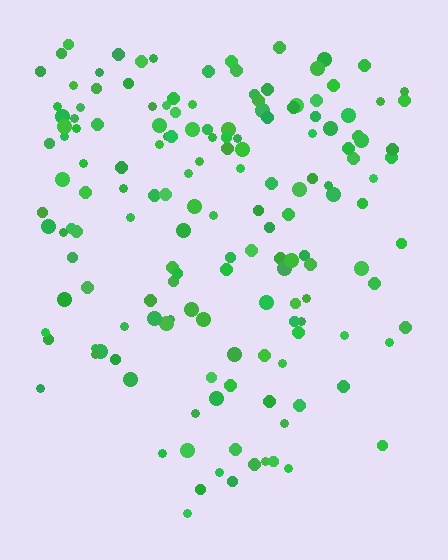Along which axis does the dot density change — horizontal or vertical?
Vertical.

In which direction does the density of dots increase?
From bottom to top, with the top side densest.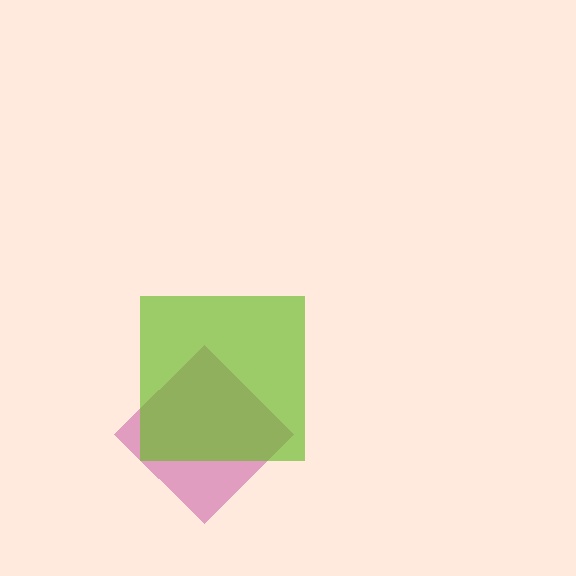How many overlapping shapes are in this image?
There are 2 overlapping shapes in the image.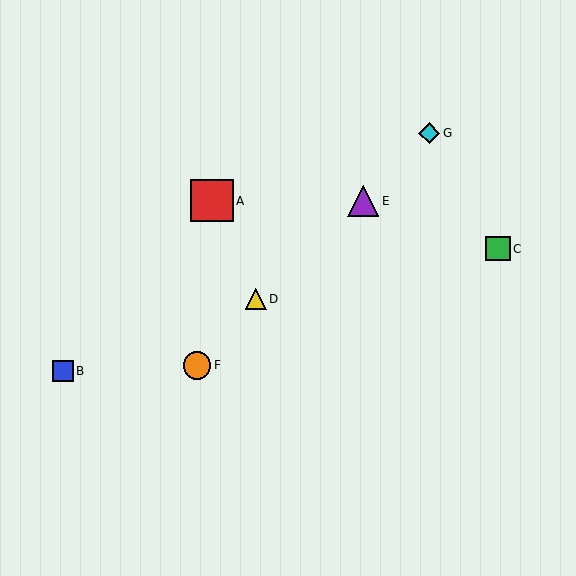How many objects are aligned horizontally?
2 objects (A, E) are aligned horizontally.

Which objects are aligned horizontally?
Objects A, E are aligned horizontally.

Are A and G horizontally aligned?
No, A is at y≈201 and G is at y≈133.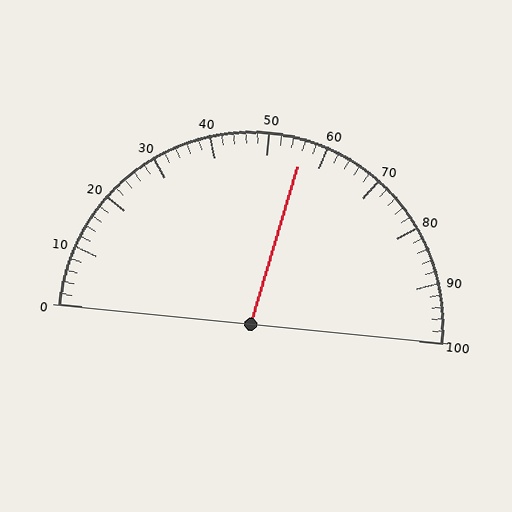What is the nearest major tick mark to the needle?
The nearest major tick mark is 60.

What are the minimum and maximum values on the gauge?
The gauge ranges from 0 to 100.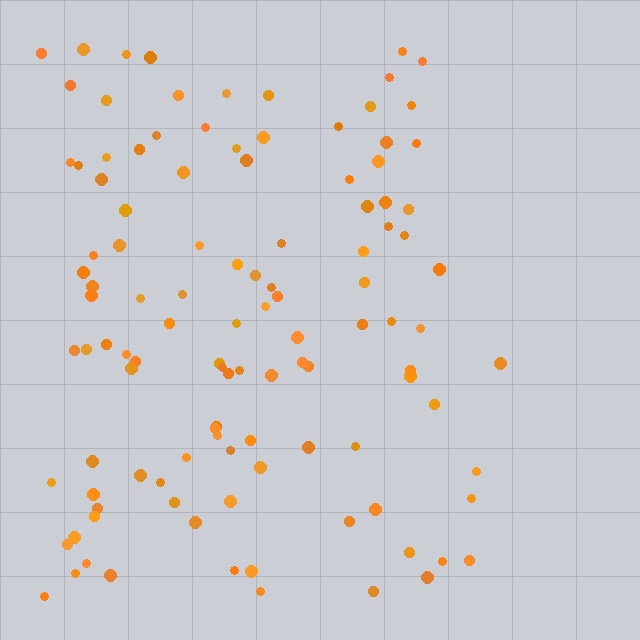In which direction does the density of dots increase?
From right to left, with the left side densest.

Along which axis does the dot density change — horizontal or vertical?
Horizontal.